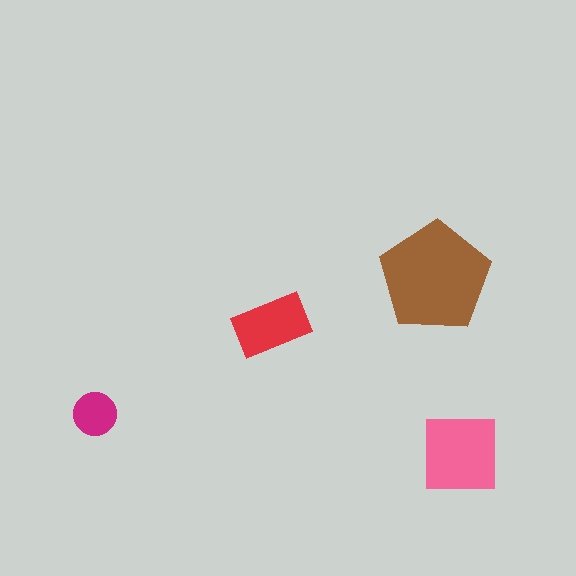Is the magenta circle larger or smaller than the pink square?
Smaller.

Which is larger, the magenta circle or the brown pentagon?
The brown pentagon.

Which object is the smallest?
The magenta circle.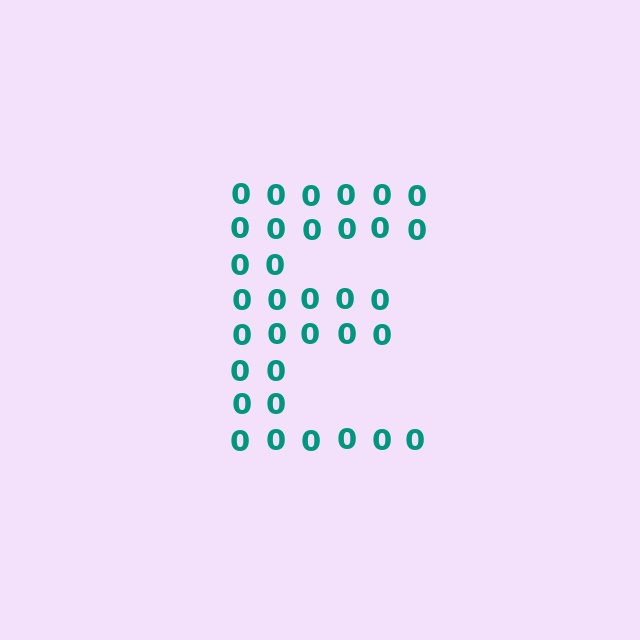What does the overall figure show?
The overall figure shows the letter E.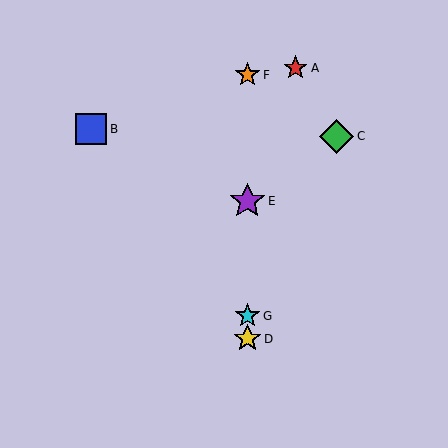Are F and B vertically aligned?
No, F is at x≈247 and B is at x≈91.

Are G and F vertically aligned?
Yes, both are at x≈247.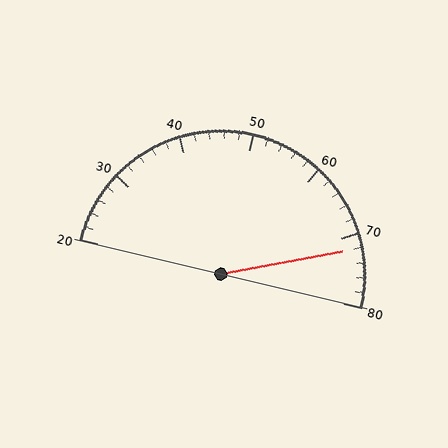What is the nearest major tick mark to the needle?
The nearest major tick mark is 70.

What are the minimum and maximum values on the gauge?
The gauge ranges from 20 to 80.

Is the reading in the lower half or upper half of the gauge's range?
The reading is in the upper half of the range (20 to 80).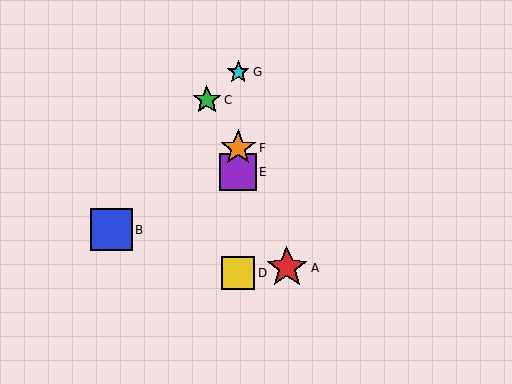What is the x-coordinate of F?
Object F is at x≈238.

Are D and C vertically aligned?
No, D is at x≈238 and C is at x≈207.